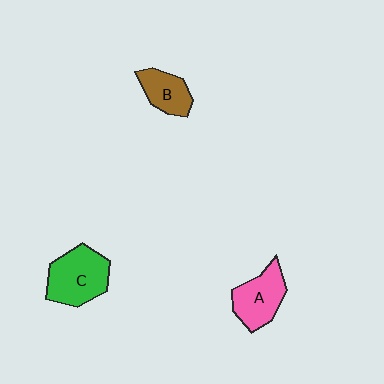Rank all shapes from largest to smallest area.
From largest to smallest: C (green), A (pink), B (brown).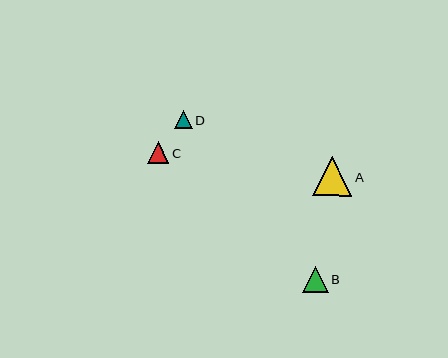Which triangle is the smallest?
Triangle D is the smallest with a size of approximately 17 pixels.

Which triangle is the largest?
Triangle A is the largest with a size of approximately 39 pixels.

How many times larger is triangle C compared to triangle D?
Triangle C is approximately 1.2 times the size of triangle D.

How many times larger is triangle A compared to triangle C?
Triangle A is approximately 1.8 times the size of triangle C.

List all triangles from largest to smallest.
From largest to smallest: A, B, C, D.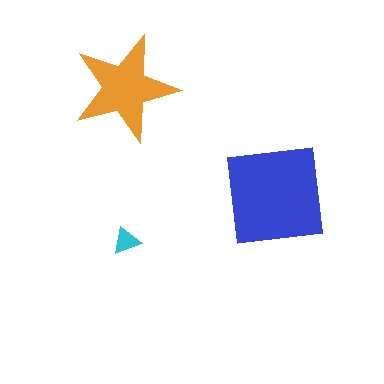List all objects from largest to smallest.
The blue square, the orange star, the cyan triangle.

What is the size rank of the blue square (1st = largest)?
1st.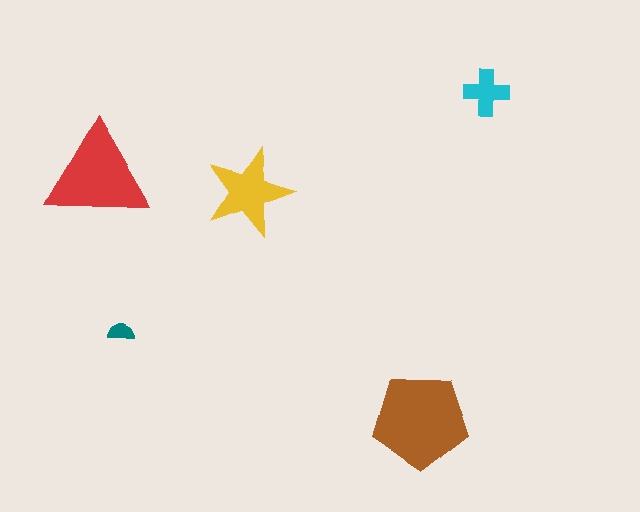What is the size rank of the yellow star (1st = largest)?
3rd.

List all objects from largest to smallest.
The brown pentagon, the red triangle, the yellow star, the cyan cross, the teal semicircle.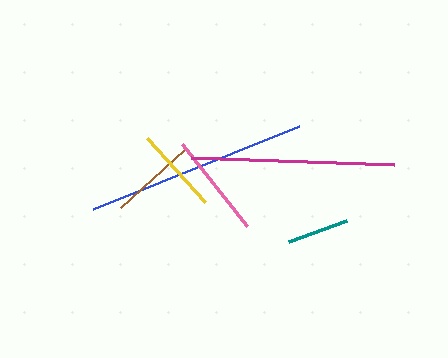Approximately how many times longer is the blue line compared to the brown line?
The blue line is approximately 2.6 times the length of the brown line.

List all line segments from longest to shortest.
From longest to shortest: blue, magenta, pink, brown, yellow, teal.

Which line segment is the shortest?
The teal line is the shortest at approximately 61 pixels.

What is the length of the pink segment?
The pink segment is approximately 104 pixels long.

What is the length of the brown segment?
The brown segment is approximately 86 pixels long.